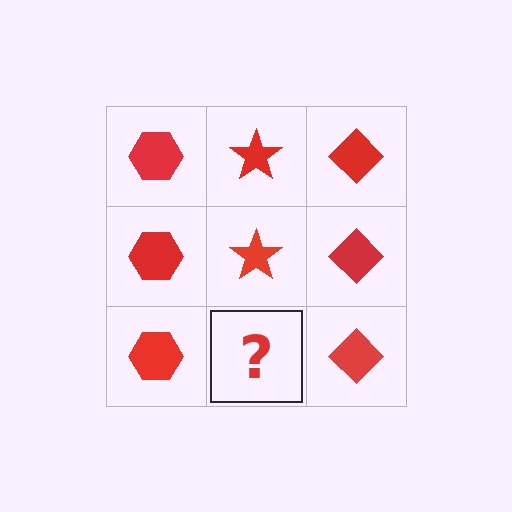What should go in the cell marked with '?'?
The missing cell should contain a red star.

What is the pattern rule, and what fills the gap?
The rule is that each column has a consistent shape. The gap should be filled with a red star.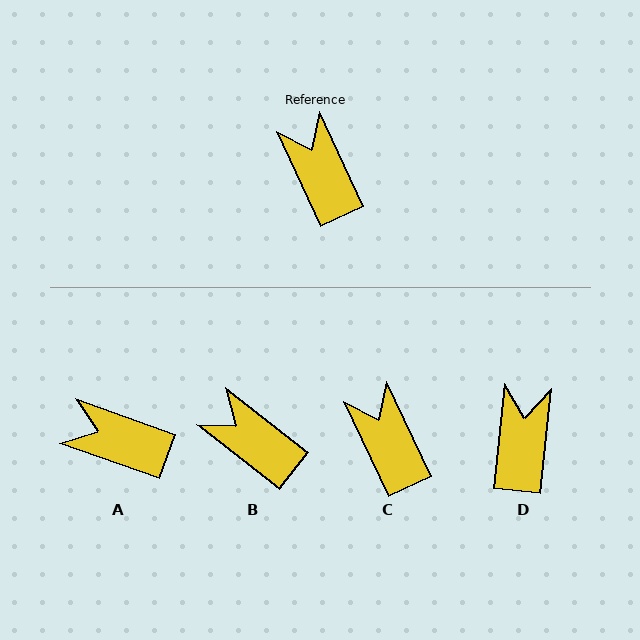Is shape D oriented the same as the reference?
No, it is off by about 31 degrees.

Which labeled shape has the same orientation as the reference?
C.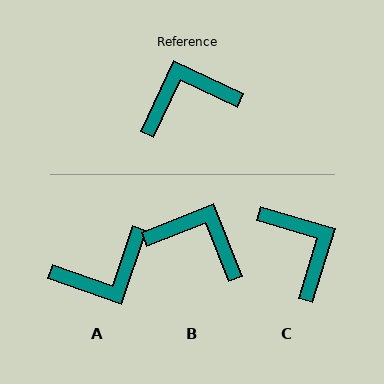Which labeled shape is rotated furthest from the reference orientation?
A, about 174 degrees away.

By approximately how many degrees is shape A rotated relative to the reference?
Approximately 174 degrees clockwise.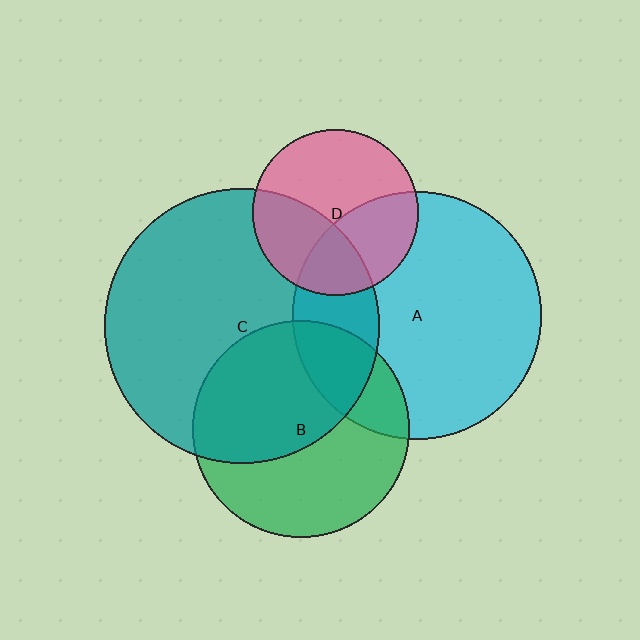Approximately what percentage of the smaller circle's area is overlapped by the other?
Approximately 50%.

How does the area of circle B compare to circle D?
Approximately 1.7 times.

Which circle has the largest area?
Circle C (teal).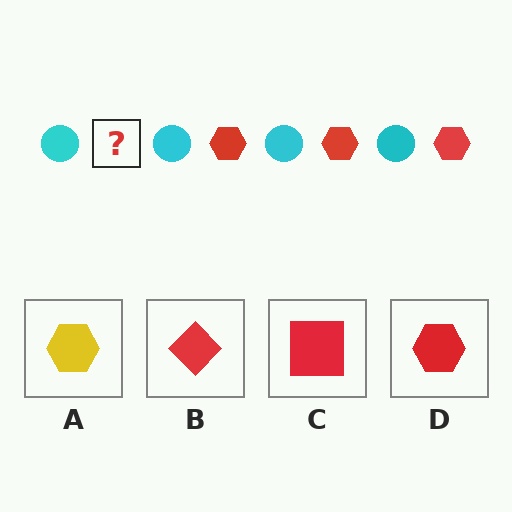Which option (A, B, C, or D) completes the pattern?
D.